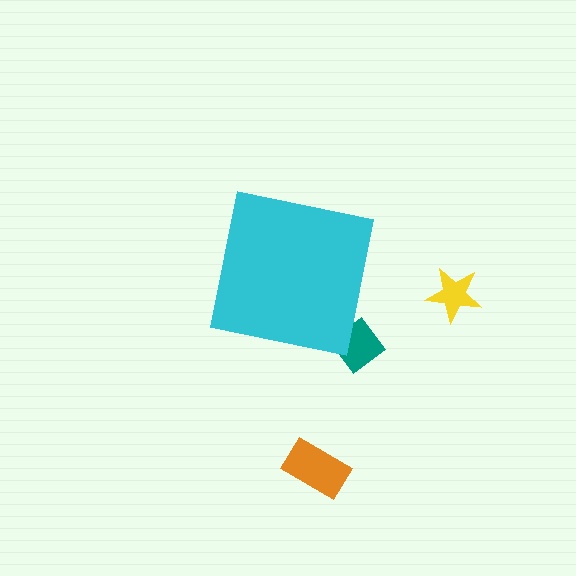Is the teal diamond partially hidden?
Yes, the teal diamond is partially hidden behind the cyan square.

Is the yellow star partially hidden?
No, the yellow star is fully visible.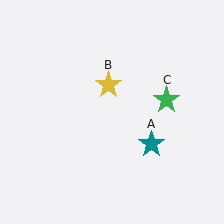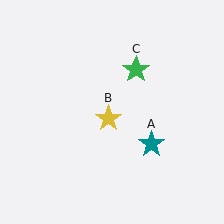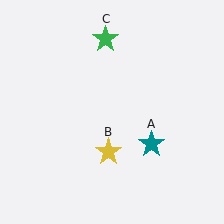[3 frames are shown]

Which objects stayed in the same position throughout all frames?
Teal star (object A) remained stationary.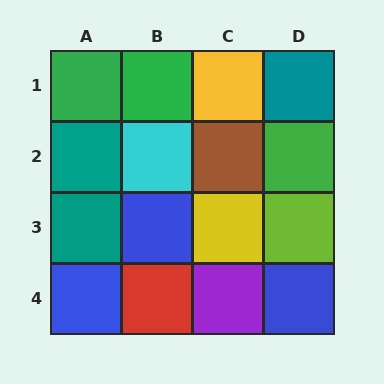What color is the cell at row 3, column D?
Lime.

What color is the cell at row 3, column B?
Blue.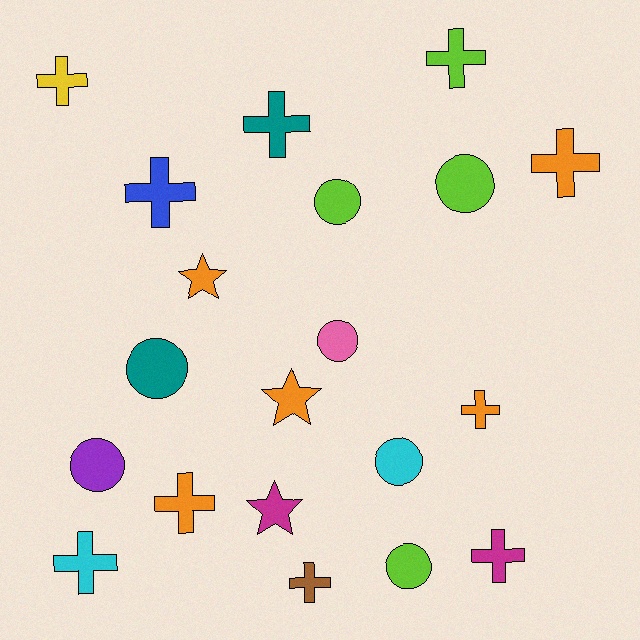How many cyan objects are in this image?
There are 2 cyan objects.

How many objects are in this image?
There are 20 objects.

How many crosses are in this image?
There are 10 crosses.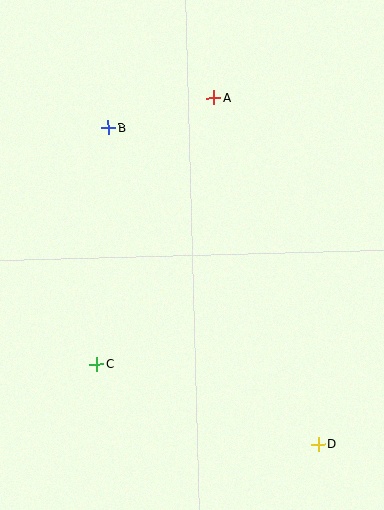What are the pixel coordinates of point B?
Point B is at (108, 128).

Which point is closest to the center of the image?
Point C at (97, 365) is closest to the center.